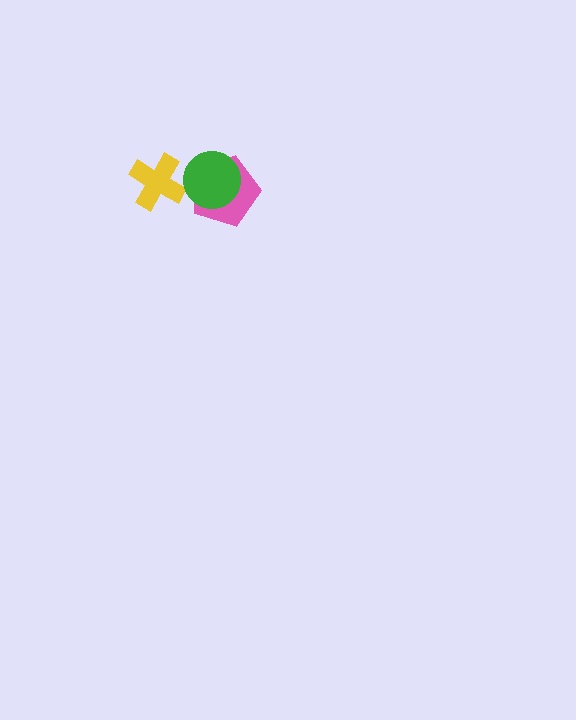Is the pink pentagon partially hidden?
Yes, it is partially covered by another shape.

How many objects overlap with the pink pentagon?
1 object overlaps with the pink pentagon.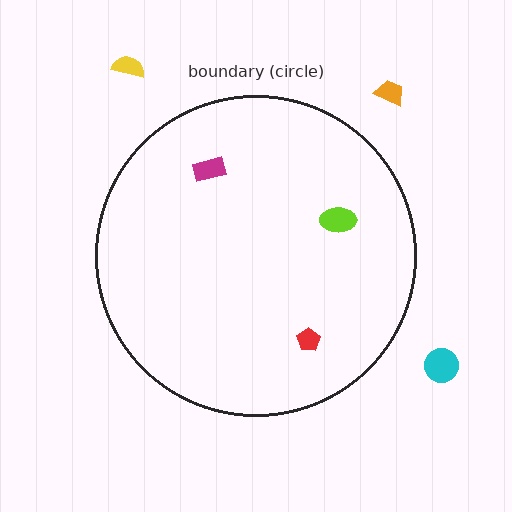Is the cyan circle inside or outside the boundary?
Outside.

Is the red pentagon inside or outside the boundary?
Inside.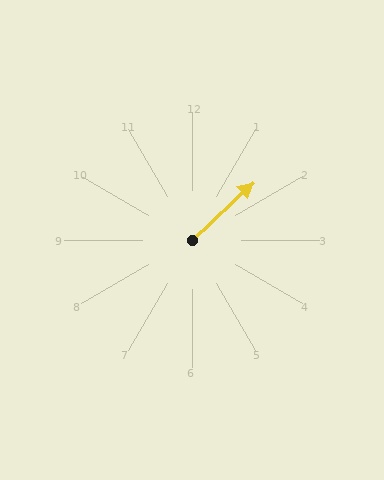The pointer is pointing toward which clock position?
Roughly 2 o'clock.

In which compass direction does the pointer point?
Northeast.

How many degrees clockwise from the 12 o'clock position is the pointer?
Approximately 47 degrees.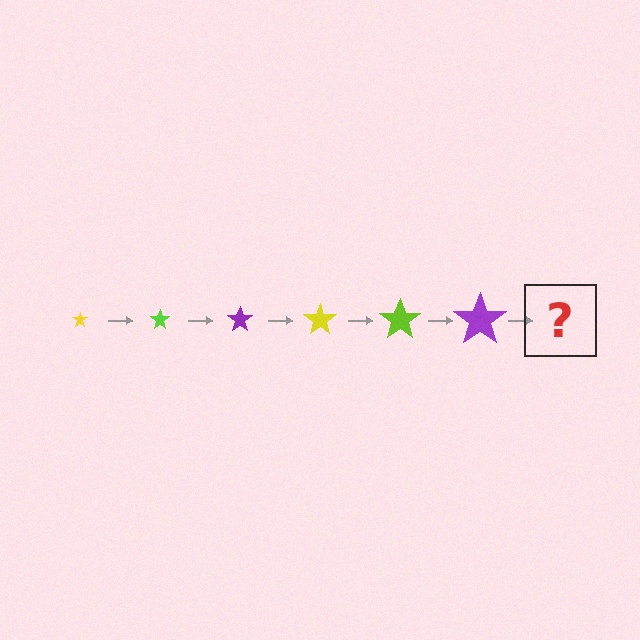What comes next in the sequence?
The next element should be a yellow star, larger than the previous one.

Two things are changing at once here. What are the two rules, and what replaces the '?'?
The two rules are that the star grows larger each step and the color cycles through yellow, lime, and purple. The '?' should be a yellow star, larger than the previous one.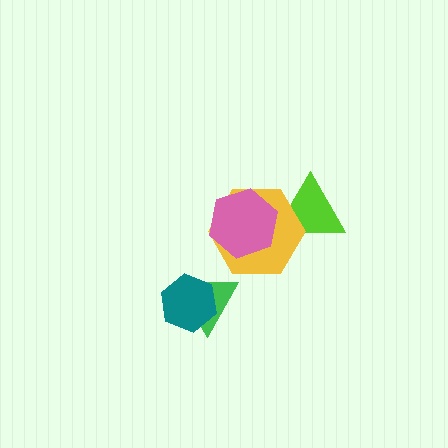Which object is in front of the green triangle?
The teal hexagon is in front of the green triangle.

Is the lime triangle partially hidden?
Yes, it is partially covered by another shape.